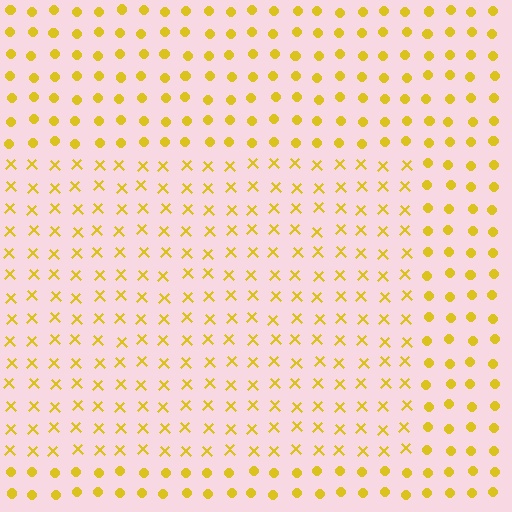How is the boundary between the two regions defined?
The boundary is defined by a change in element shape: X marks inside vs. circles outside. All elements share the same color and spacing.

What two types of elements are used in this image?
The image uses X marks inside the rectangle region and circles outside it.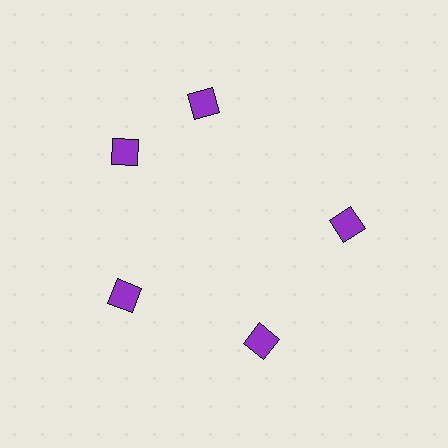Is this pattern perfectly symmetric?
No. The 5 purple diamonds are arranged in a ring, but one element near the 1 o'clock position is rotated out of alignment along the ring, breaking the 5-fold rotational symmetry.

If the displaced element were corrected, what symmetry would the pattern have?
It would have 5-fold rotational symmetry — the pattern would map onto itself every 72 degrees.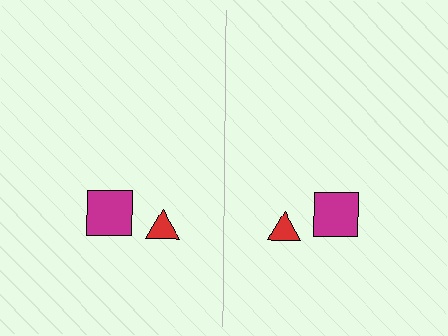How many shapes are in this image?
There are 4 shapes in this image.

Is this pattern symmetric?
Yes, this pattern has bilateral (reflection) symmetry.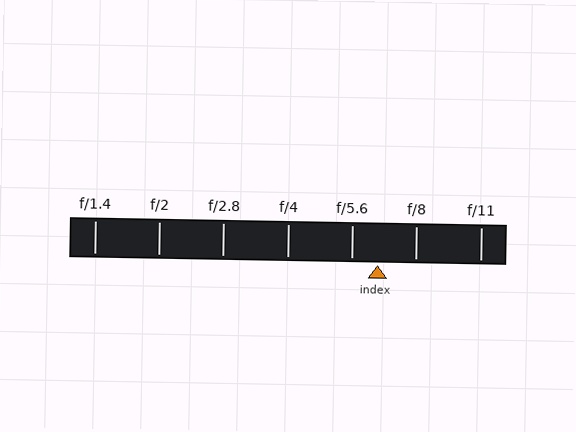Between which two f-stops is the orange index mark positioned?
The index mark is between f/5.6 and f/8.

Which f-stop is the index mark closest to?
The index mark is closest to f/5.6.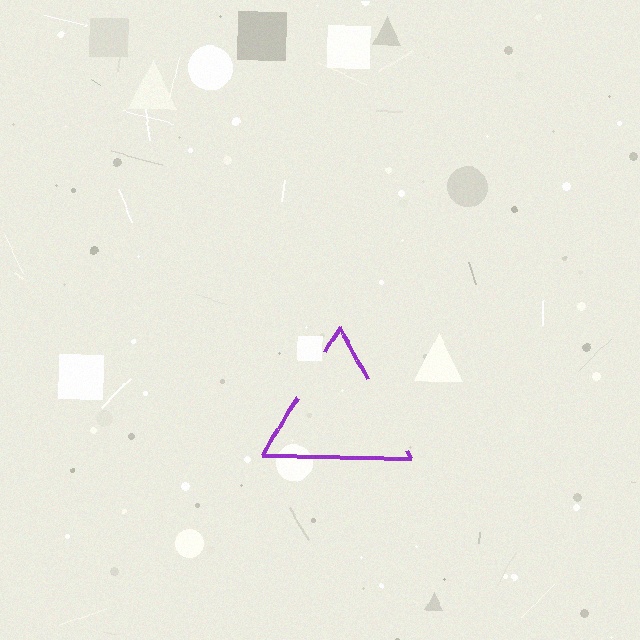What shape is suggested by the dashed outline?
The dashed outline suggests a triangle.